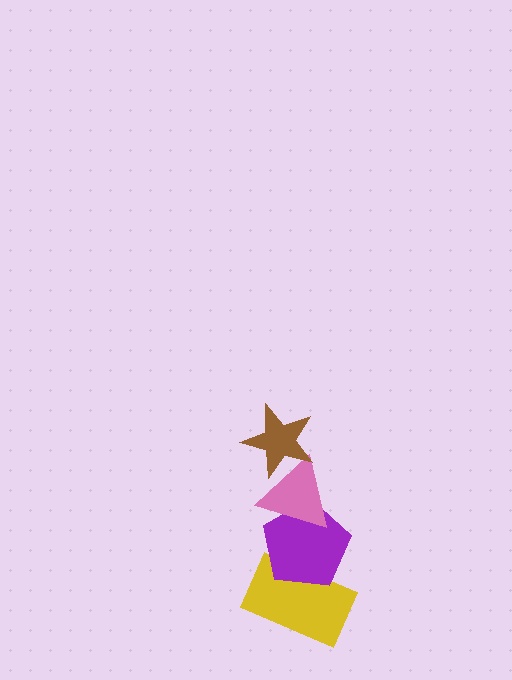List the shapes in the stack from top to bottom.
From top to bottom: the brown star, the pink triangle, the purple pentagon, the yellow rectangle.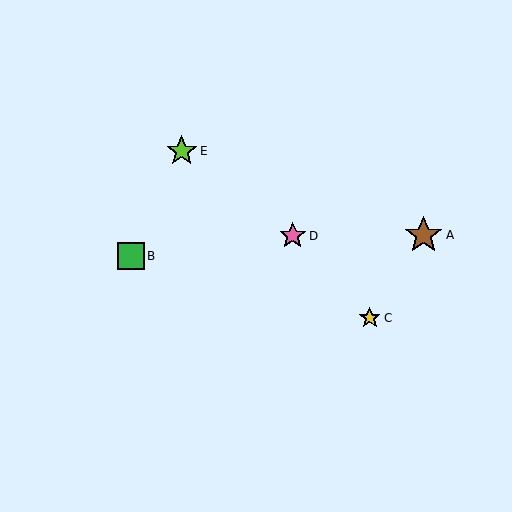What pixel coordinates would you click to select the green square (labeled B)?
Click at (131, 256) to select the green square B.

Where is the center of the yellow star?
The center of the yellow star is at (370, 318).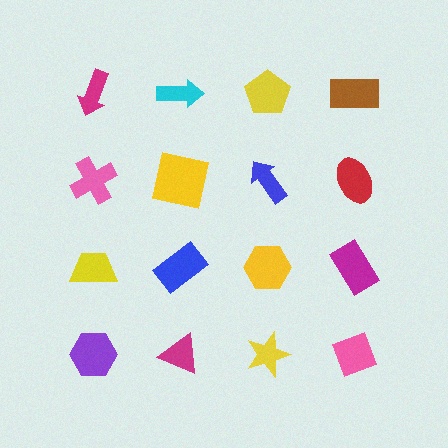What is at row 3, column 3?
A yellow hexagon.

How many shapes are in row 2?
4 shapes.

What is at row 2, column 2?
A yellow square.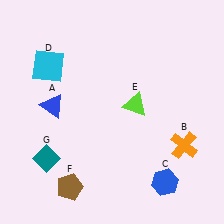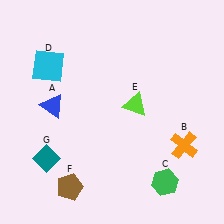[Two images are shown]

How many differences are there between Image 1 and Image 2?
There is 1 difference between the two images.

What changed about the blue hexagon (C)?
In Image 1, C is blue. In Image 2, it changed to green.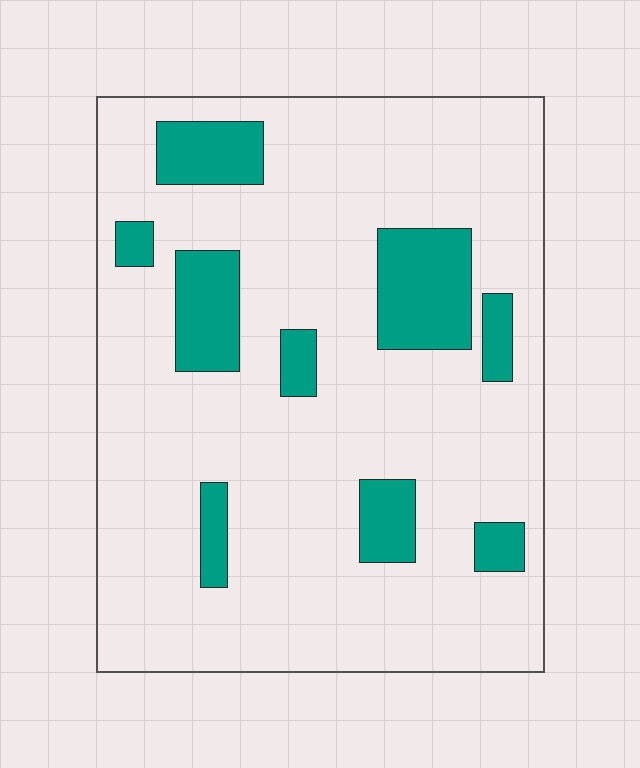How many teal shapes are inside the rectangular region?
9.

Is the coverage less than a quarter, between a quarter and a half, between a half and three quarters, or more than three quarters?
Less than a quarter.